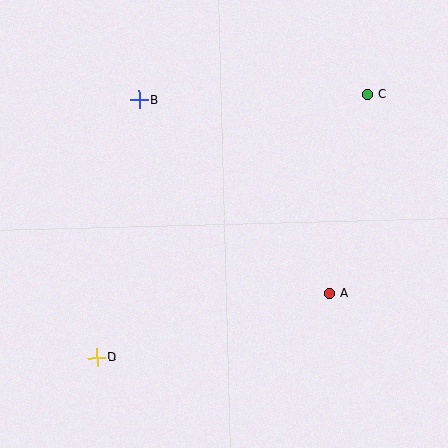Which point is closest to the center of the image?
Point A at (329, 294) is closest to the center.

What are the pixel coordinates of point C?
Point C is at (367, 94).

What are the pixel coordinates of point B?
Point B is at (139, 100).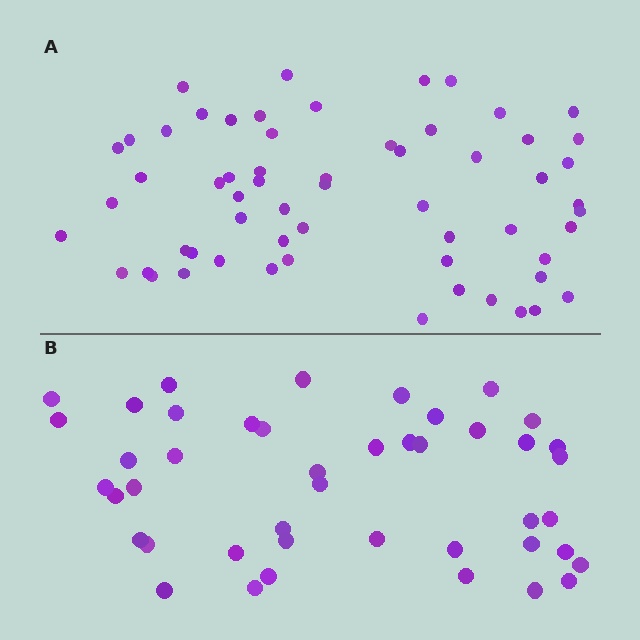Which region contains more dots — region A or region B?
Region A (the top region) has more dots.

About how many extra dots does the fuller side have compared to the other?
Region A has approximately 15 more dots than region B.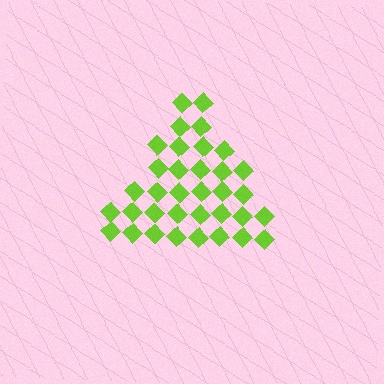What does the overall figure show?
The overall figure shows a triangle.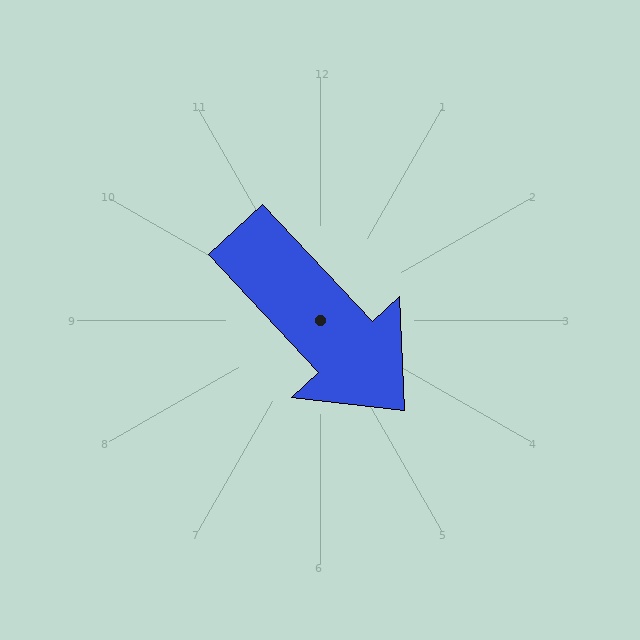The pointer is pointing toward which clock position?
Roughly 5 o'clock.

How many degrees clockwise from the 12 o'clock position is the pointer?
Approximately 137 degrees.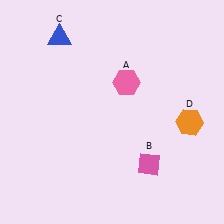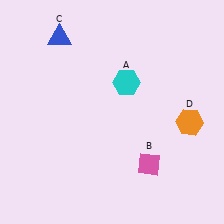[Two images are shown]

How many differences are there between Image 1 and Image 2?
There is 1 difference between the two images.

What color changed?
The hexagon (A) changed from pink in Image 1 to cyan in Image 2.